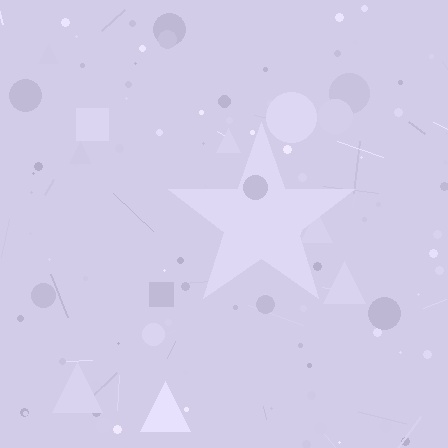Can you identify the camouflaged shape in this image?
The camouflaged shape is a star.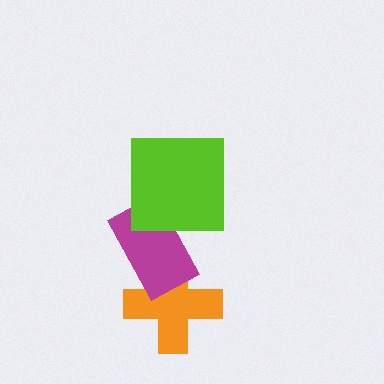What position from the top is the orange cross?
The orange cross is 3rd from the top.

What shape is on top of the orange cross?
The magenta rectangle is on top of the orange cross.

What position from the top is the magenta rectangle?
The magenta rectangle is 2nd from the top.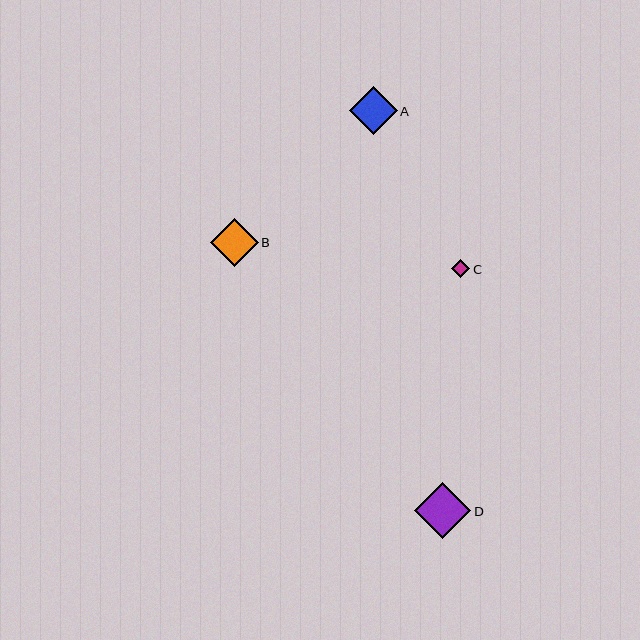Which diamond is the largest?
Diamond D is the largest with a size of approximately 56 pixels.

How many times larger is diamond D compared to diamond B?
Diamond D is approximately 1.2 times the size of diamond B.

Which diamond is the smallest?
Diamond C is the smallest with a size of approximately 18 pixels.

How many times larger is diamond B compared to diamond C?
Diamond B is approximately 2.7 times the size of diamond C.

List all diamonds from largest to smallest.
From largest to smallest: D, B, A, C.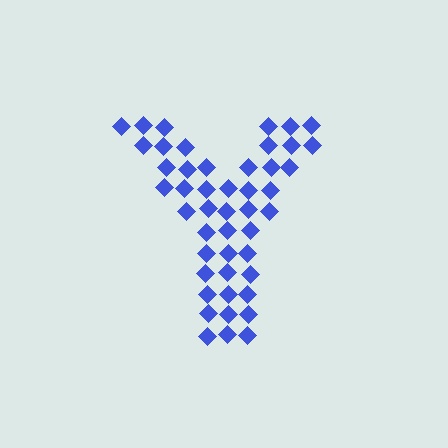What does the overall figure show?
The overall figure shows the letter Y.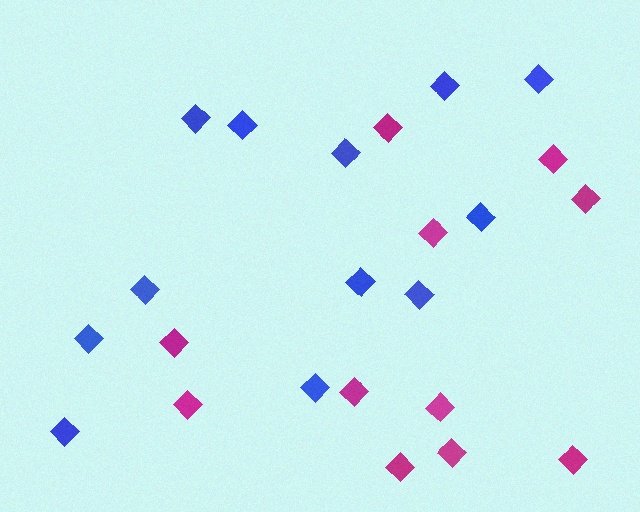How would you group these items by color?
There are 2 groups: one group of magenta diamonds (11) and one group of blue diamonds (12).